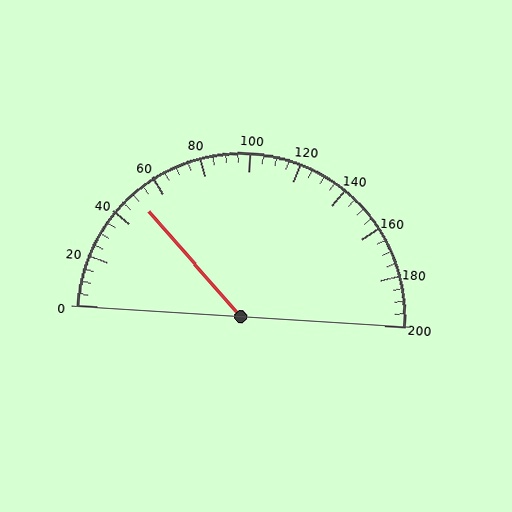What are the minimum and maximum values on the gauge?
The gauge ranges from 0 to 200.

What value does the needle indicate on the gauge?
The needle indicates approximately 50.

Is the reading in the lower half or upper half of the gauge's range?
The reading is in the lower half of the range (0 to 200).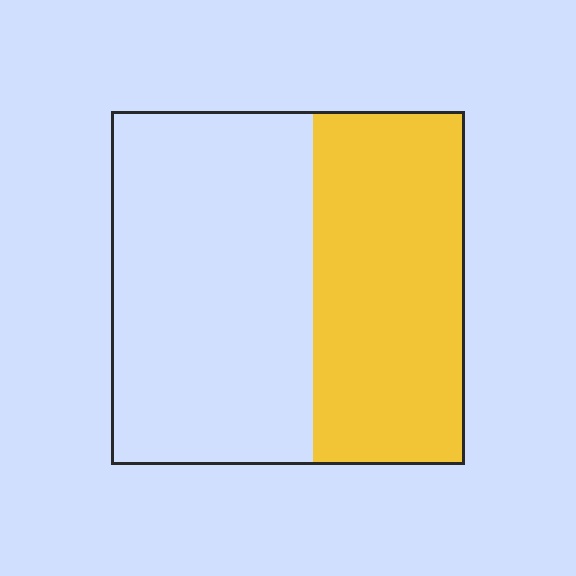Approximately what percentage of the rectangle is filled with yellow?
Approximately 45%.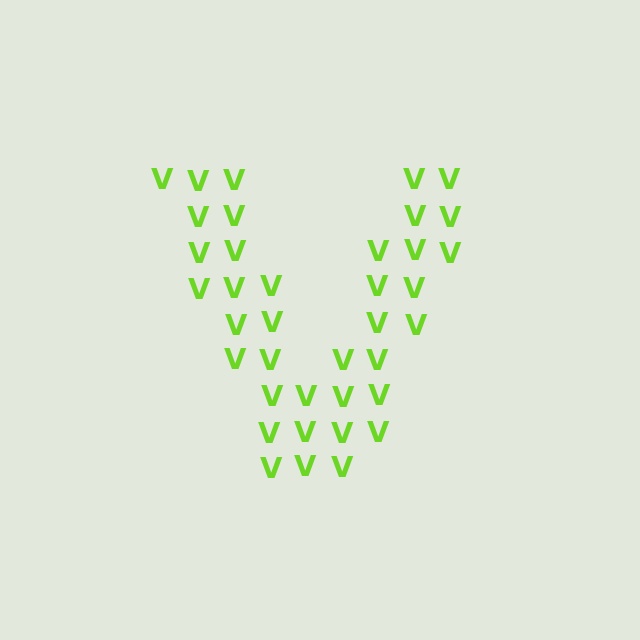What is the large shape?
The large shape is the letter V.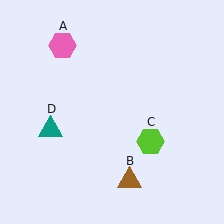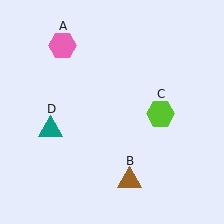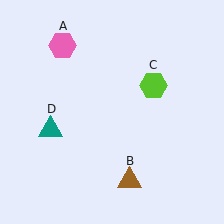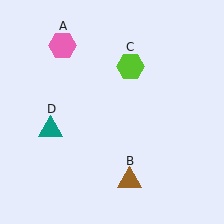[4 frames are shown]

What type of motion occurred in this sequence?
The lime hexagon (object C) rotated counterclockwise around the center of the scene.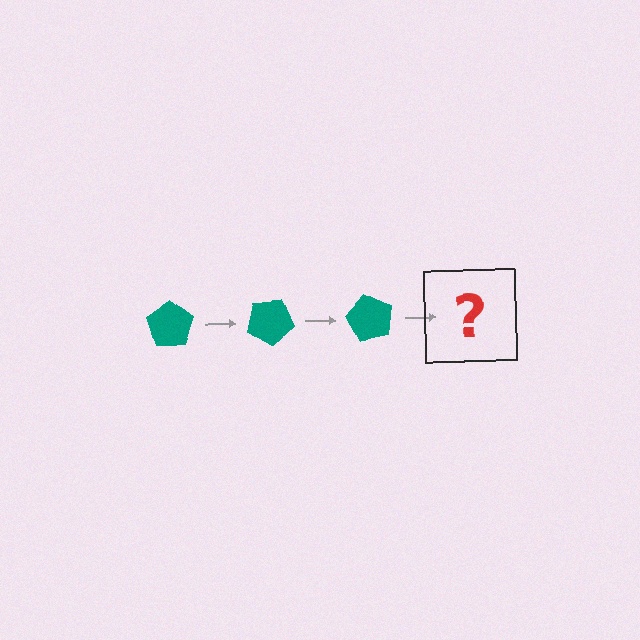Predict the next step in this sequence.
The next step is a teal pentagon rotated 90 degrees.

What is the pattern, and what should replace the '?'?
The pattern is that the pentagon rotates 30 degrees each step. The '?' should be a teal pentagon rotated 90 degrees.